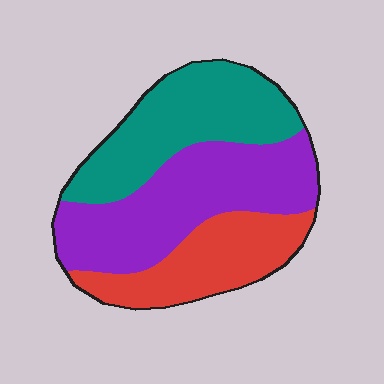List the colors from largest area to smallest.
From largest to smallest: purple, teal, red.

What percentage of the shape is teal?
Teal takes up about one third (1/3) of the shape.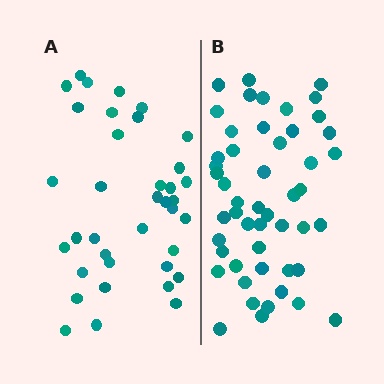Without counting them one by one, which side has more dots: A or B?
Region B (the right region) has more dots.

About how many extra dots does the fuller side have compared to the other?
Region B has approximately 15 more dots than region A.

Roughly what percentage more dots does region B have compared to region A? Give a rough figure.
About 35% more.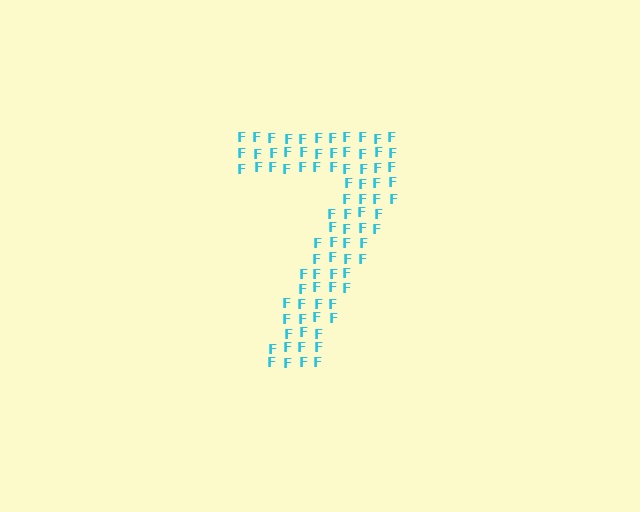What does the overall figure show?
The overall figure shows the digit 7.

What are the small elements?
The small elements are letter F's.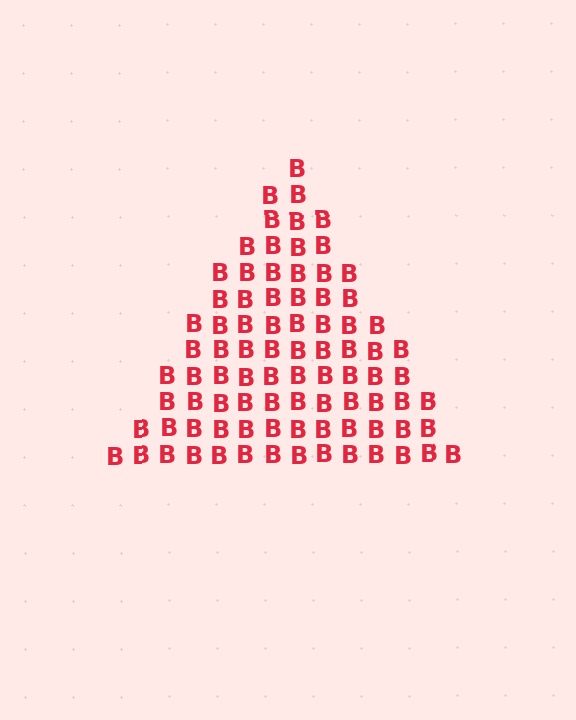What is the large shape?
The large shape is a triangle.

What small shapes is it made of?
It is made of small letter B's.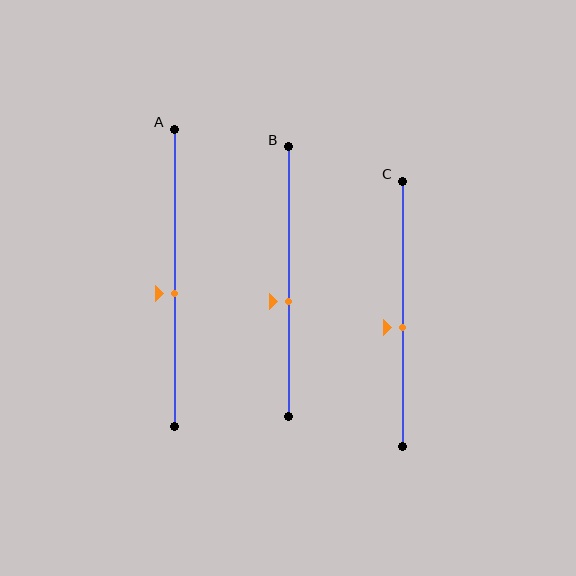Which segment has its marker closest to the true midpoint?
Segment A has its marker closest to the true midpoint.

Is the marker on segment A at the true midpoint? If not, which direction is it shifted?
No, the marker on segment A is shifted downward by about 5% of the segment length.